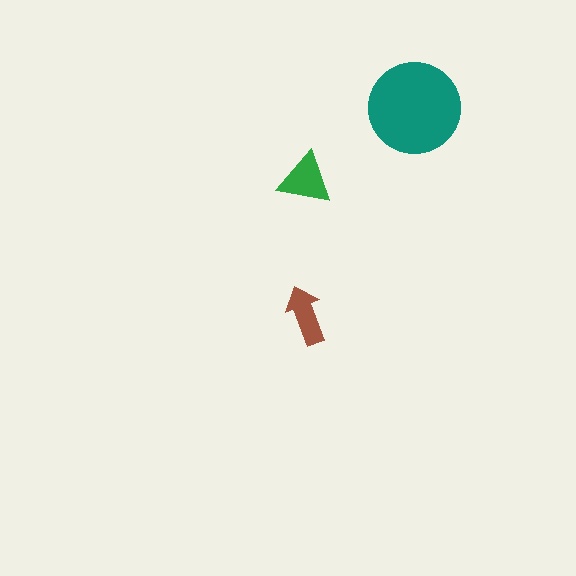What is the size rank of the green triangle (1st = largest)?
2nd.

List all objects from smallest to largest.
The brown arrow, the green triangle, the teal circle.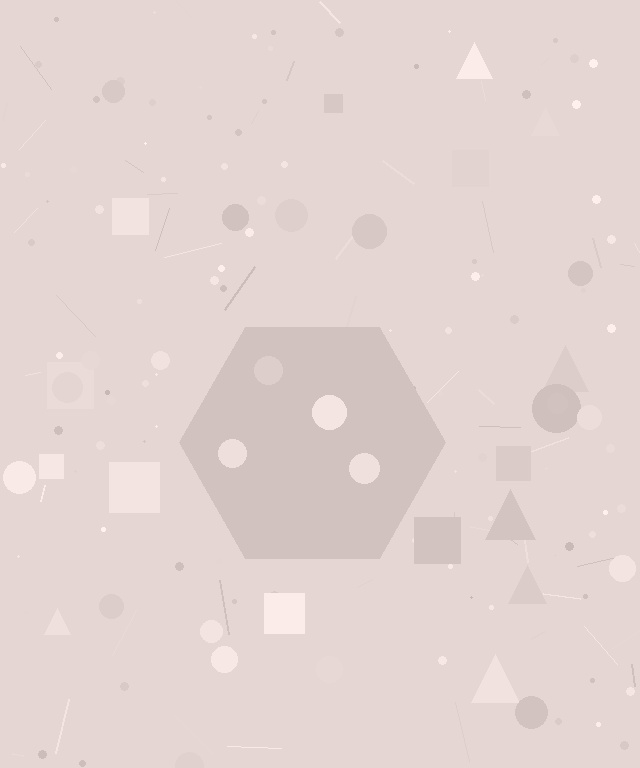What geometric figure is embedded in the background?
A hexagon is embedded in the background.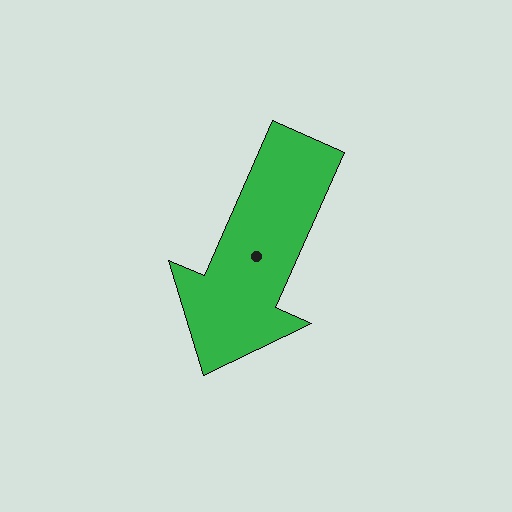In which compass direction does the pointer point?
Southwest.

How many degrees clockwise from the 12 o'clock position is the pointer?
Approximately 204 degrees.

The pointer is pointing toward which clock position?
Roughly 7 o'clock.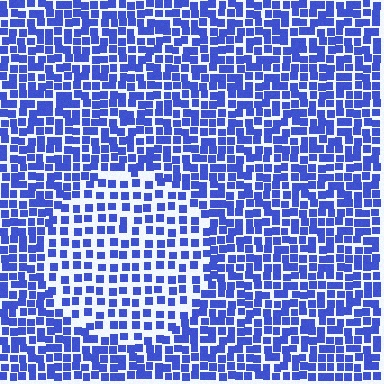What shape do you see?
I see a circle.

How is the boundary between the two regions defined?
The boundary is defined by a change in element density (approximately 1.7x ratio). All elements are the same color, size, and shape.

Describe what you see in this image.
The image contains small blue elements arranged at two different densities. A circle-shaped region is visible where the elements are less densely packed than the surrounding area.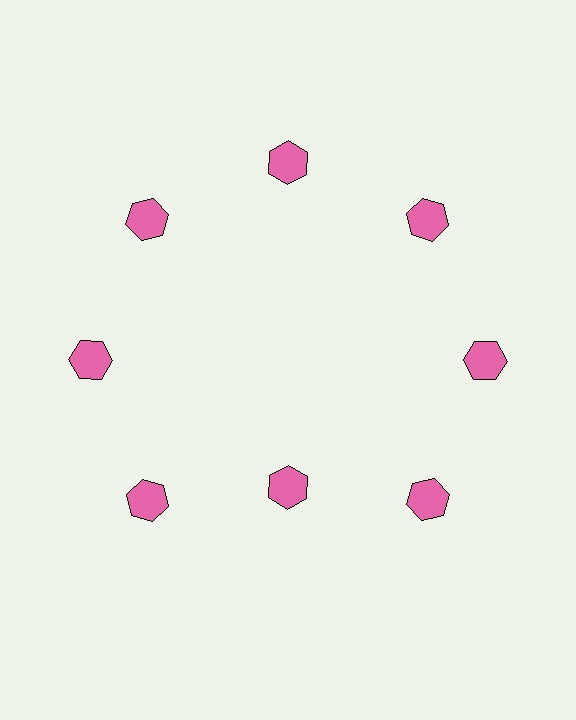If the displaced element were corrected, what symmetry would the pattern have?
It would have 8-fold rotational symmetry — the pattern would map onto itself every 45 degrees.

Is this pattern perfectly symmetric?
No. The 8 pink hexagons are arranged in a ring, but one element near the 6 o'clock position is pulled inward toward the center, breaking the 8-fold rotational symmetry.